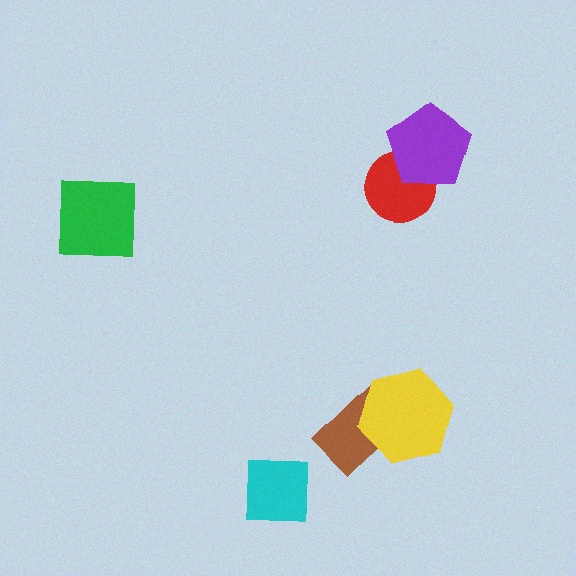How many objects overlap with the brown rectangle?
1 object overlaps with the brown rectangle.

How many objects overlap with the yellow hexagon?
1 object overlaps with the yellow hexagon.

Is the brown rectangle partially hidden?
Yes, it is partially covered by another shape.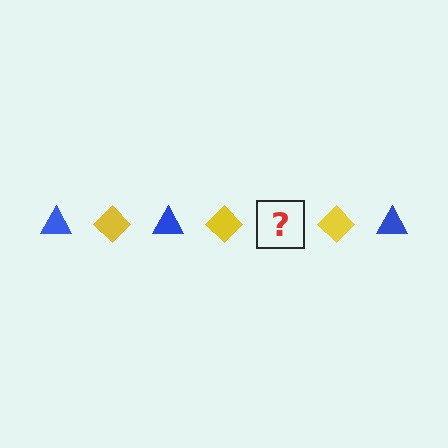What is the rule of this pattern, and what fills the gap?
The rule is that the pattern alternates between blue triangle and yellow diamond. The gap should be filled with a blue triangle.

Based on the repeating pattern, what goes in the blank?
The blank should be a blue triangle.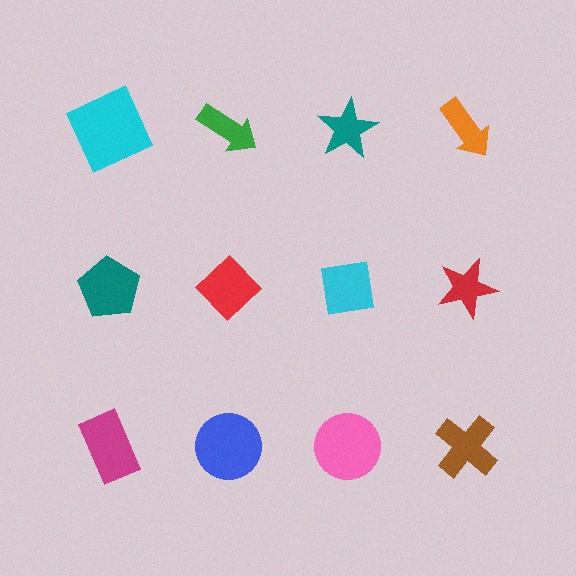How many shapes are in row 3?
4 shapes.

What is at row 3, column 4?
A brown cross.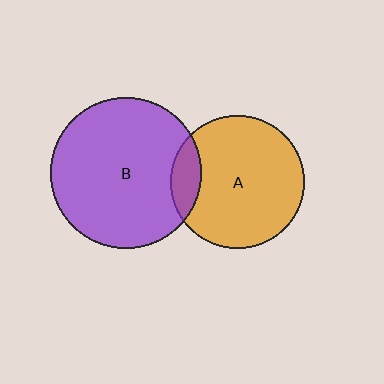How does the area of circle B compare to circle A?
Approximately 1.3 times.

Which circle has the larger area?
Circle B (purple).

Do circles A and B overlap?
Yes.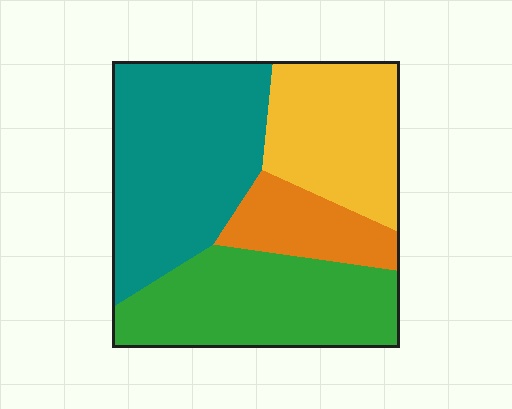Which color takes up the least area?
Orange, at roughly 10%.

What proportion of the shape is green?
Green covers roughly 30% of the shape.